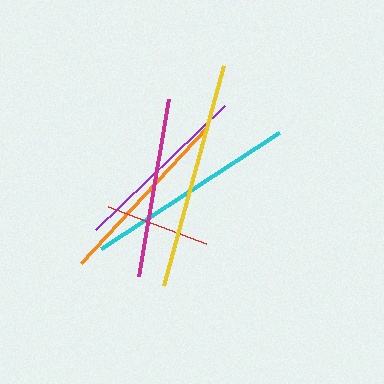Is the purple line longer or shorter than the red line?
The purple line is longer than the red line.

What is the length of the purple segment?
The purple segment is approximately 178 pixels long.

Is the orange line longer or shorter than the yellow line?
The yellow line is longer than the orange line.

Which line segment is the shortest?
The red line is the shortest at approximately 104 pixels.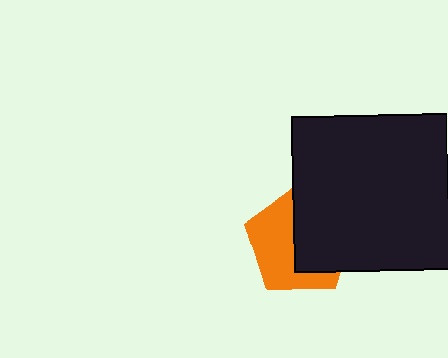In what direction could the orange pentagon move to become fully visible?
The orange pentagon could move left. That would shift it out from behind the black square entirely.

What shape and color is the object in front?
The object in front is a black square.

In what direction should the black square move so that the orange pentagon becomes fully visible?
The black square should move right. That is the shortest direction to clear the overlap and leave the orange pentagon fully visible.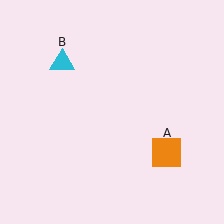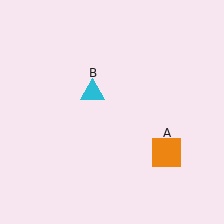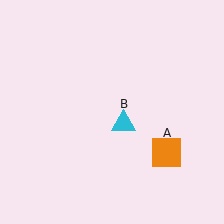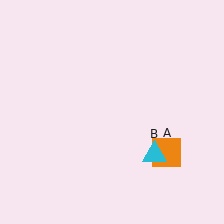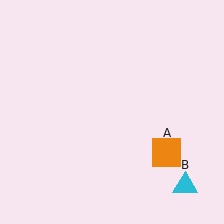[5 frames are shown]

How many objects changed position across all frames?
1 object changed position: cyan triangle (object B).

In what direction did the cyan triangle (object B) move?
The cyan triangle (object B) moved down and to the right.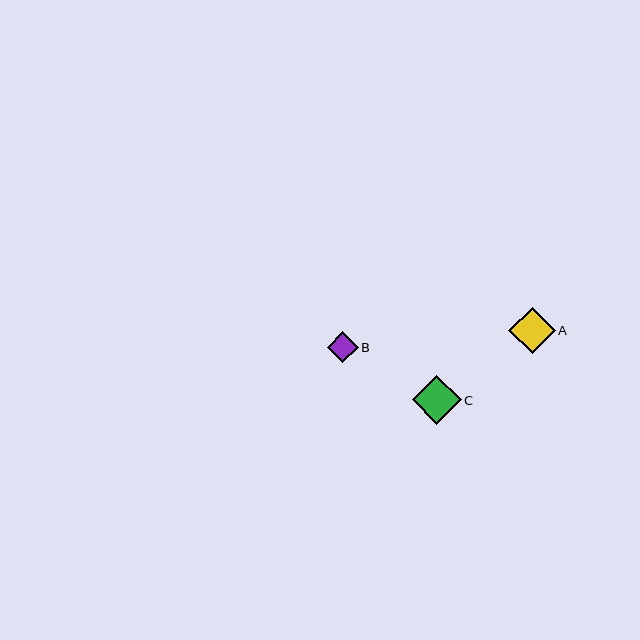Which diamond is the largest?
Diamond C is the largest with a size of approximately 49 pixels.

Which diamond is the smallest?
Diamond B is the smallest with a size of approximately 31 pixels.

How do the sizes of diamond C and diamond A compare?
Diamond C and diamond A are approximately the same size.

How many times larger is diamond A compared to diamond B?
Diamond A is approximately 1.5 times the size of diamond B.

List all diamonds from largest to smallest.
From largest to smallest: C, A, B.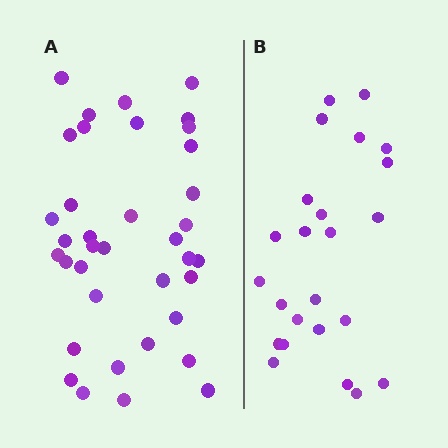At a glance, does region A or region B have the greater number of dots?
Region A (the left region) has more dots.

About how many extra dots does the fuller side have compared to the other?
Region A has approximately 15 more dots than region B.